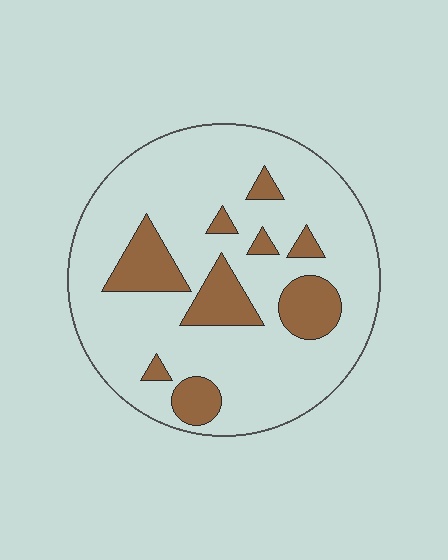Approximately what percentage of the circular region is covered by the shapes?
Approximately 20%.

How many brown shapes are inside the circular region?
9.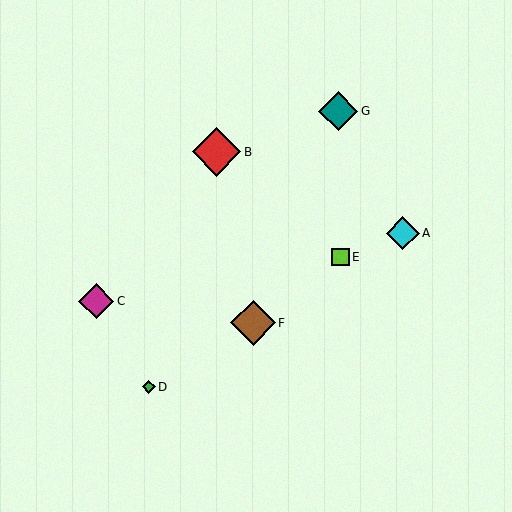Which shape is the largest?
The red diamond (labeled B) is the largest.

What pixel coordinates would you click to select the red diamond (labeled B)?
Click at (216, 152) to select the red diamond B.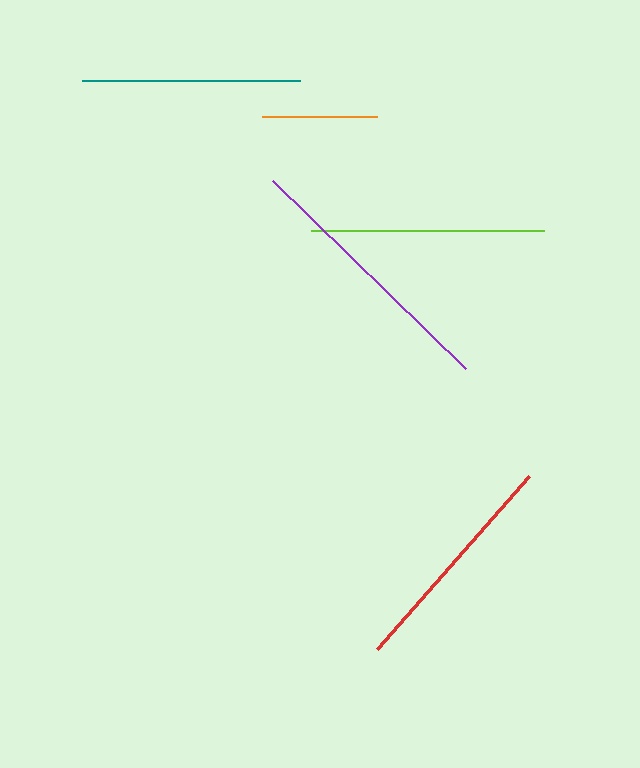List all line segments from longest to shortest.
From longest to shortest: purple, lime, red, teal, orange.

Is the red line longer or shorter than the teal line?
The red line is longer than the teal line.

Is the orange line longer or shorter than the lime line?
The lime line is longer than the orange line.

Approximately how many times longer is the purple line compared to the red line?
The purple line is approximately 1.2 times the length of the red line.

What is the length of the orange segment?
The orange segment is approximately 114 pixels long.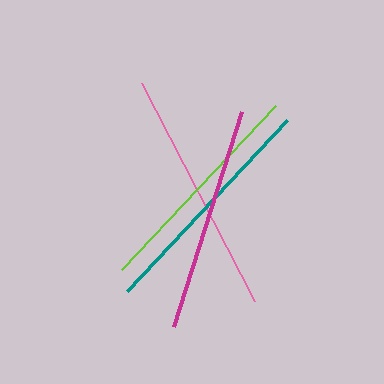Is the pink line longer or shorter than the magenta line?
The pink line is longer than the magenta line.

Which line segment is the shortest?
The magenta line is the shortest at approximately 226 pixels.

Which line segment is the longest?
The pink line is the longest at approximately 246 pixels.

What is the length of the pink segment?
The pink segment is approximately 246 pixels long.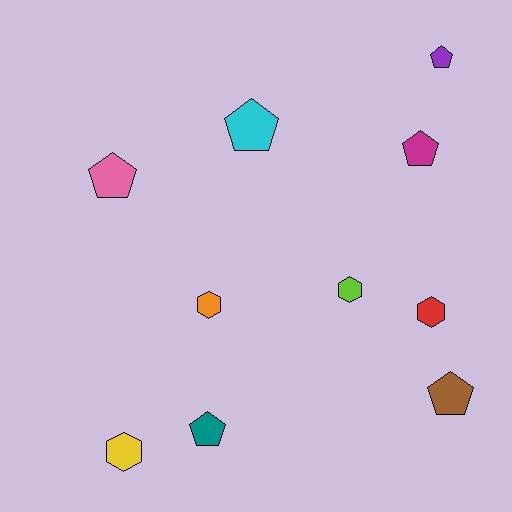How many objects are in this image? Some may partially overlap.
There are 10 objects.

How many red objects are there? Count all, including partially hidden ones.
There is 1 red object.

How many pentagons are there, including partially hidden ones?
There are 6 pentagons.